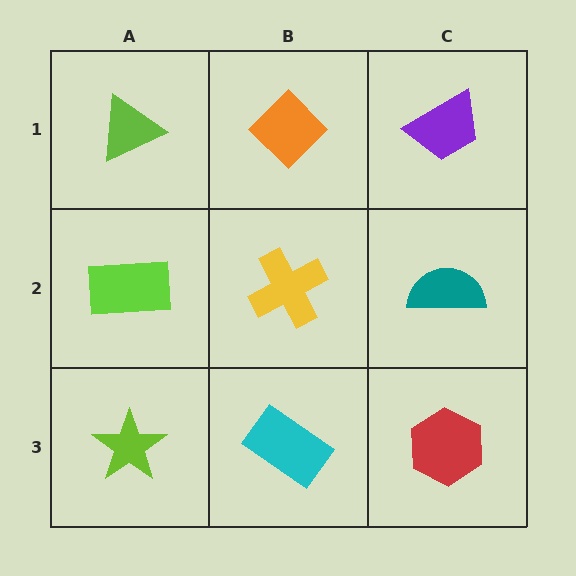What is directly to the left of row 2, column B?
A lime rectangle.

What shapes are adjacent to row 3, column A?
A lime rectangle (row 2, column A), a cyan rectangle (row 3, column B).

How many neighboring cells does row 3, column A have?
2.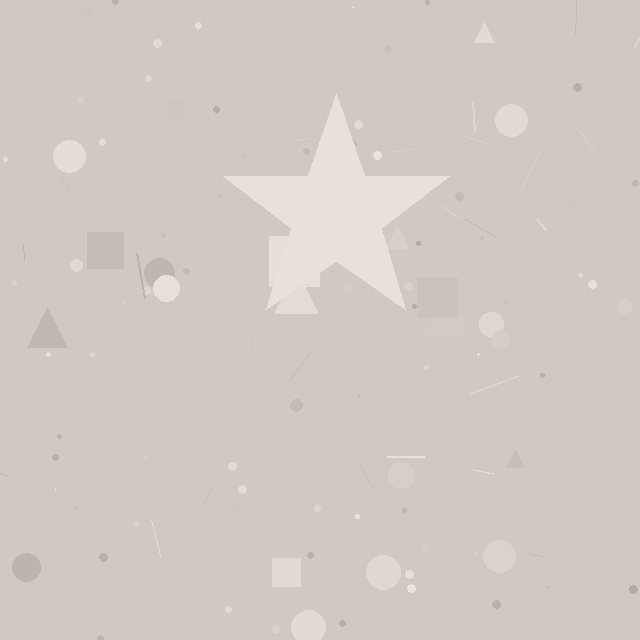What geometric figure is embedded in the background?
A star is embedded in the background.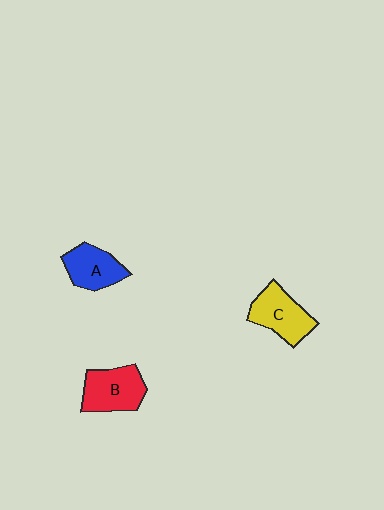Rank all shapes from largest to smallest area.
From largest to smallest: B (red), C (yellow), A (blue).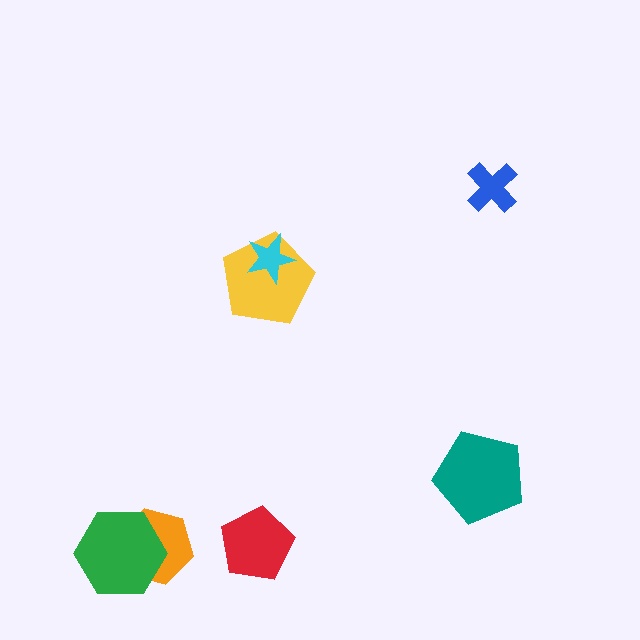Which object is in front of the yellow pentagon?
The cyan star is in front of the yellow pentagon.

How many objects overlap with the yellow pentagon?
1 object overlaps with the yellow pentagon.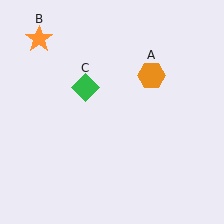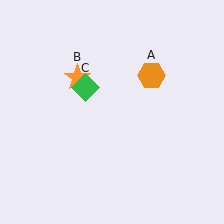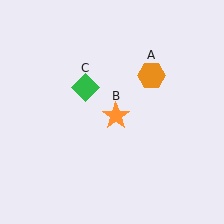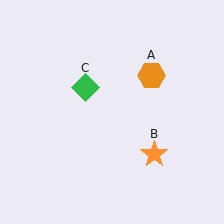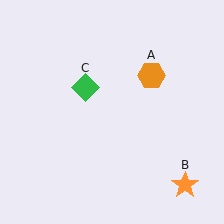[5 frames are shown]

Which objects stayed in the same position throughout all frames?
Orange hexagon (object A) and green diamond (object C) remained stationary.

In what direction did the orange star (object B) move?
The orange star (object B) moved down and to the right.